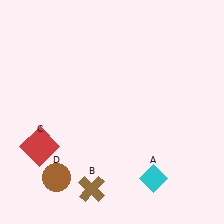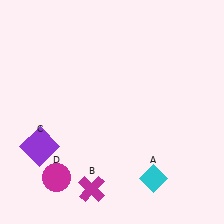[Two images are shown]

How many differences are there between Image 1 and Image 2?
There are 3 differences between the two images.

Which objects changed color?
B changed from brown to magenta. C changed from red to purple. D changed from brown to magenta.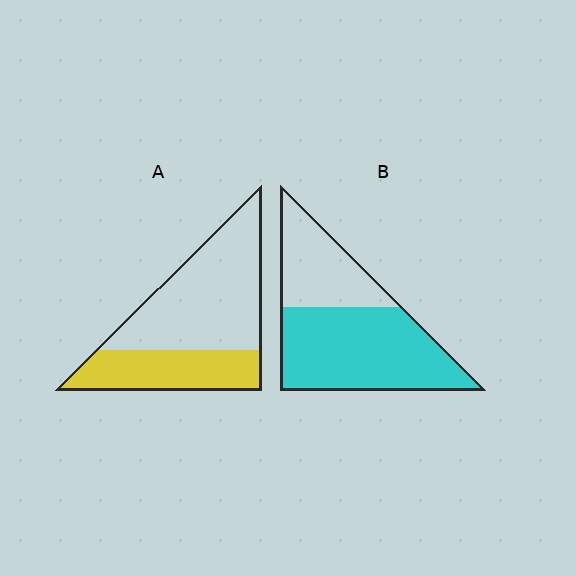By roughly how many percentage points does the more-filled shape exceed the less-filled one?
By roughly 30 percentage points (B over A).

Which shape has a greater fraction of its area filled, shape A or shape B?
Shape B.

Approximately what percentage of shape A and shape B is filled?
A is approximately 35% and B is approximately 65%.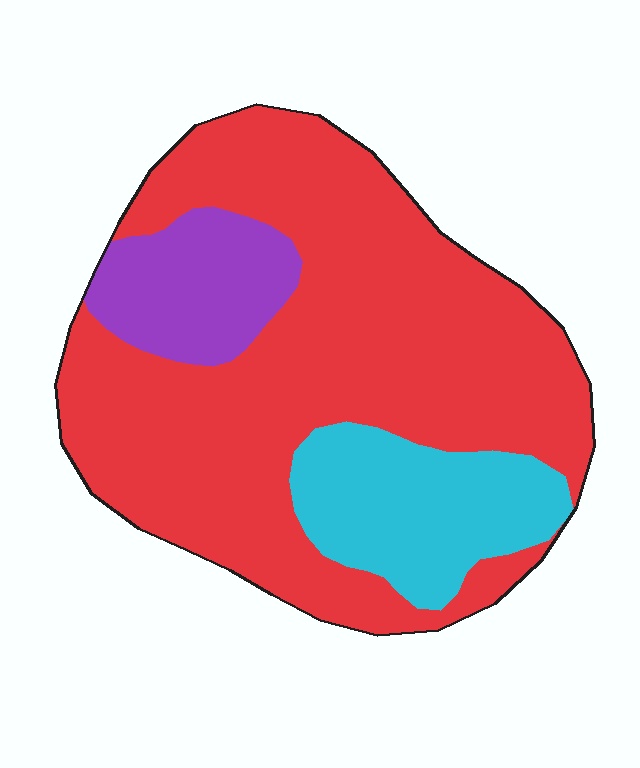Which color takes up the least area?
Purple, at roughly 10%.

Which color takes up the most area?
Red, at roughly 70%.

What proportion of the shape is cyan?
Cyan takes up about one sixth (1/6) of the shape.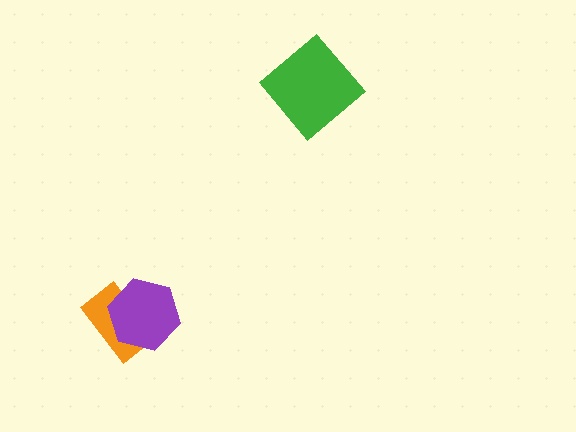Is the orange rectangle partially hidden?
Yes, it is partially covered by another shape.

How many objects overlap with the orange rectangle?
1 object overlaps with the orange rectangle.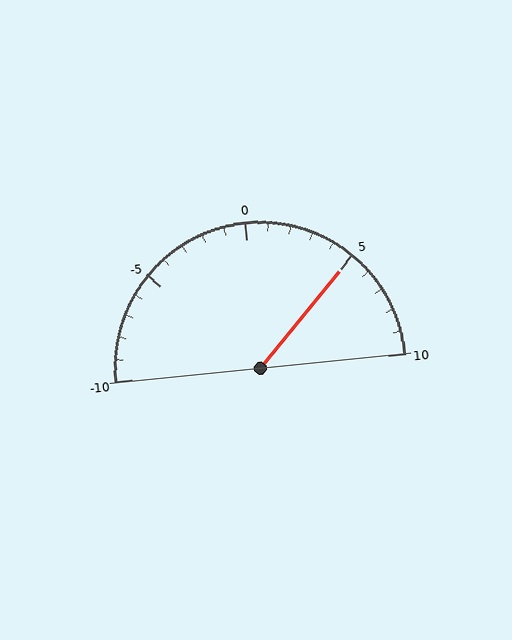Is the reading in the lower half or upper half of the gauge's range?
The reading is in the upper half of the range (-10 to 10).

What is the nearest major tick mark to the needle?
The nearest major tick mark is 5.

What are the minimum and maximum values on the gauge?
The gauge ranges from -10 to 10.